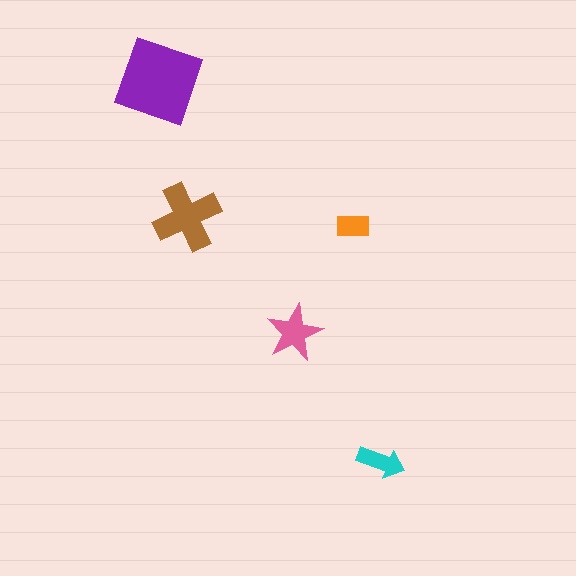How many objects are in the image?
There are 5 objects in the image.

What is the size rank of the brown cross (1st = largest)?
2nd.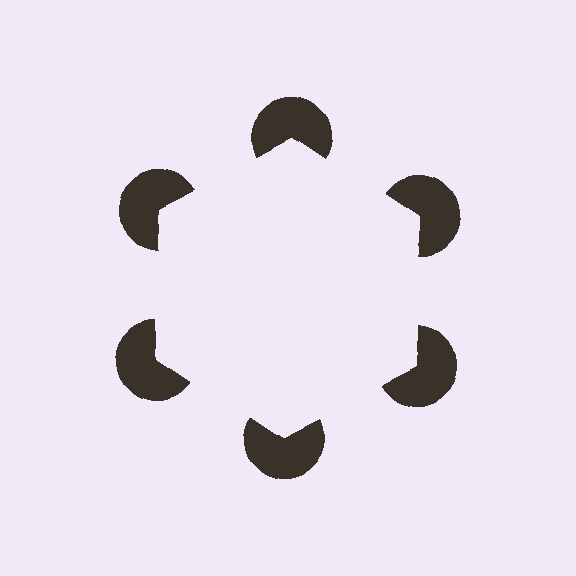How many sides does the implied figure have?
6 sides.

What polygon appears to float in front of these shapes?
An illusory hexagon — its edges are inferred from the aligned wedge cuts in the pac-man discs, not physically drawn.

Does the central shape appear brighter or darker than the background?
It typically appears slightly brighter than the background, even though no actual brightness change is drawn.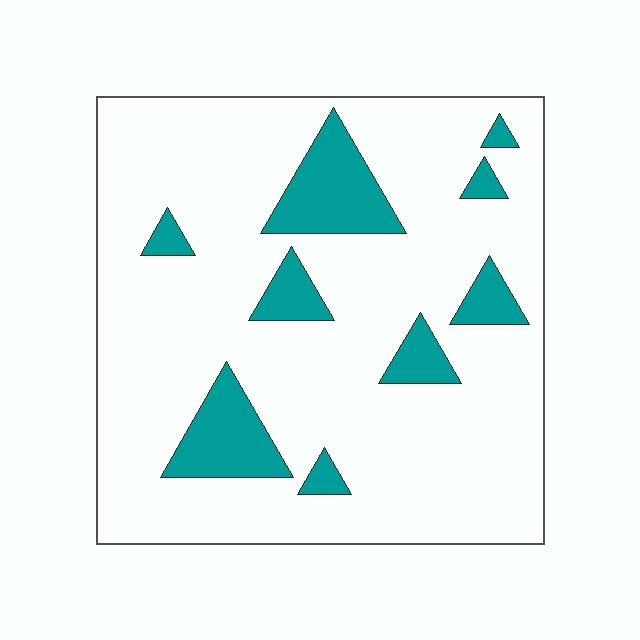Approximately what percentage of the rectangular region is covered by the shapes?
Approximately 15%.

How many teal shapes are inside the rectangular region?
9.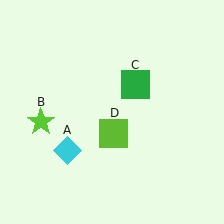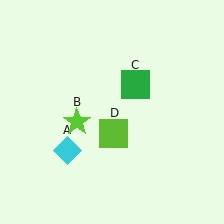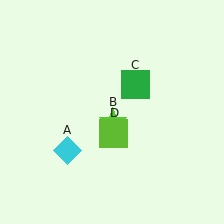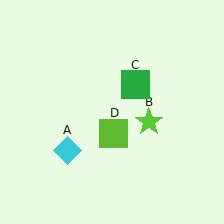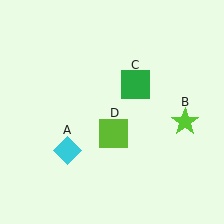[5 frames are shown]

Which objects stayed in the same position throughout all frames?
Cyan diamond (object A) and green square (object C) and lime square (object D) remained stationary.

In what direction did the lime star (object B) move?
The lime star (object B) moved right.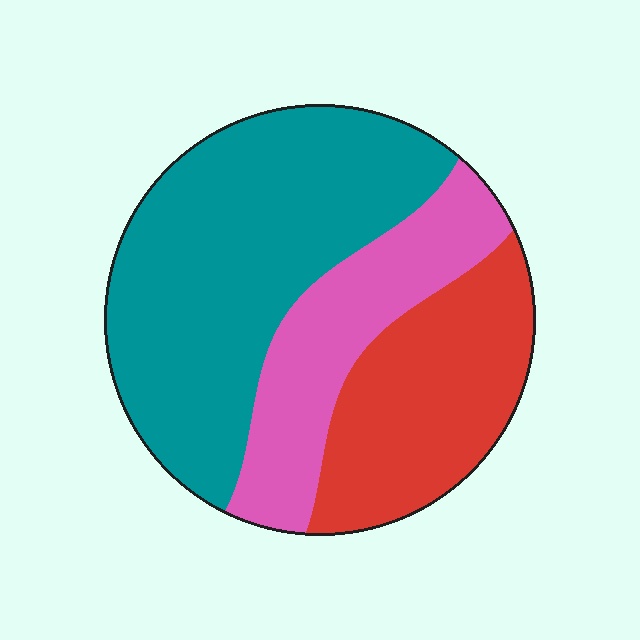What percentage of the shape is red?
Red covers 27% of the shape.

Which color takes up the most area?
Teal, at roughly 50%.